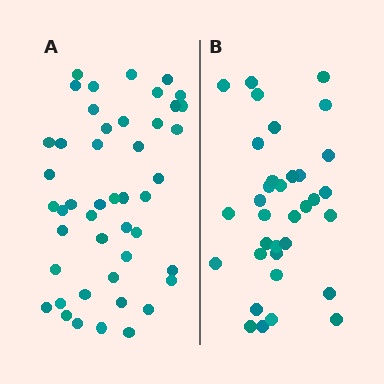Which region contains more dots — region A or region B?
Region A (the left region) has more dots.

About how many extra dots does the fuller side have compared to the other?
Region A has roughly 12 or so more dots than region B.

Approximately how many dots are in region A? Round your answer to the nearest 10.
About 50 dots. (The exact count is 46, which rounds to 50.)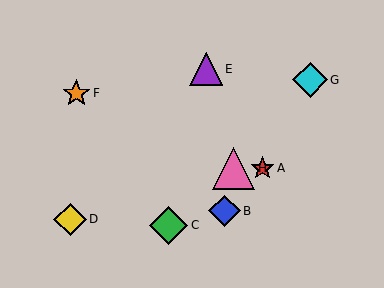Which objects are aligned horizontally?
Objects A, H are aligned horizontally.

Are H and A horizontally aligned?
Yes, both are at y≈168.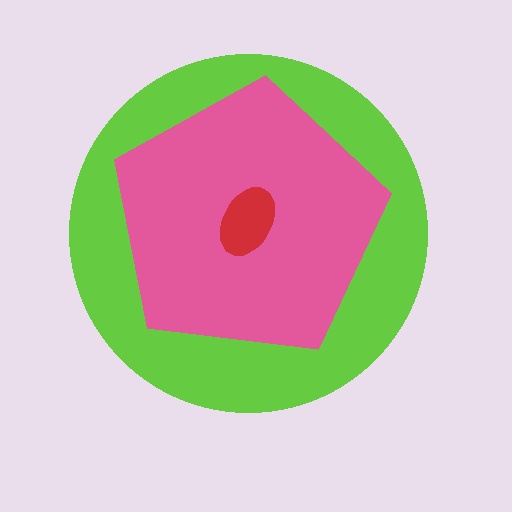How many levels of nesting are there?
3.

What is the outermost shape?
The lime circle.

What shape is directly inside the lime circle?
The pink pentagon.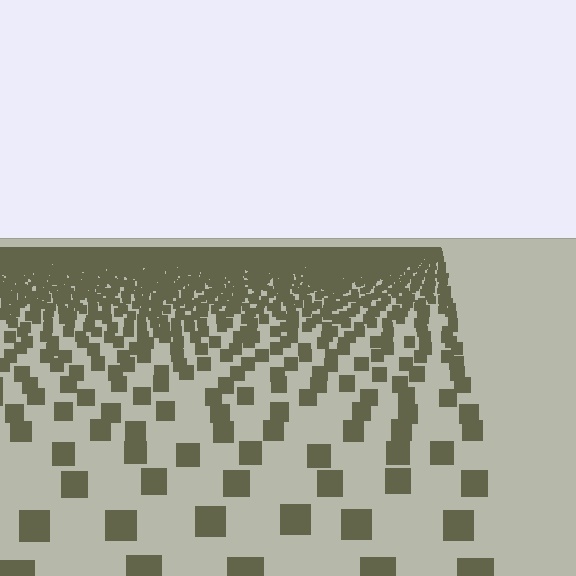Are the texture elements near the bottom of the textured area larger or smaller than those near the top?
Larger. Near the bottom, elements are closer to the viewer and appear at a bigger on-screen size.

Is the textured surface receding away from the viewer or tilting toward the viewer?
The surface is receding away from the viewer. Texture elements get smaller and denser toward the top.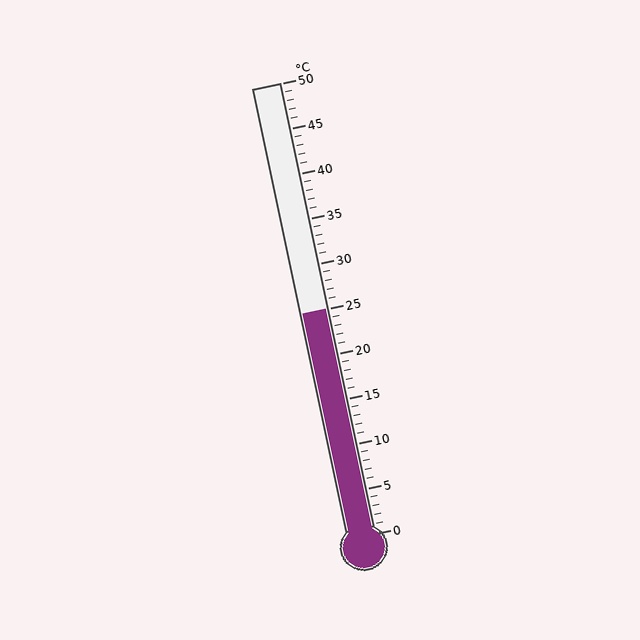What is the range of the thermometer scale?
The thermometer scale ranges from 0°C to 50°C.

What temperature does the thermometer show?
The thermometer shows approximately 25°C.